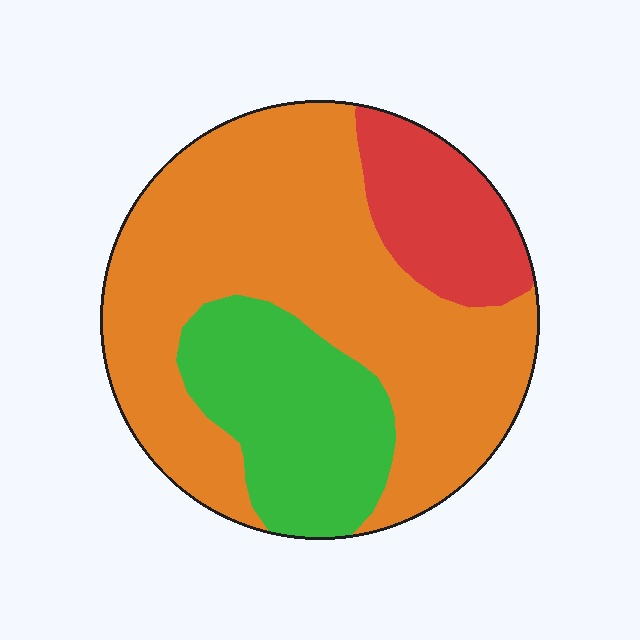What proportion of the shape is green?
Green takes up about one quarter (1/4) of the shape.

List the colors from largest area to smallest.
From largest to smallest: orange, green, red.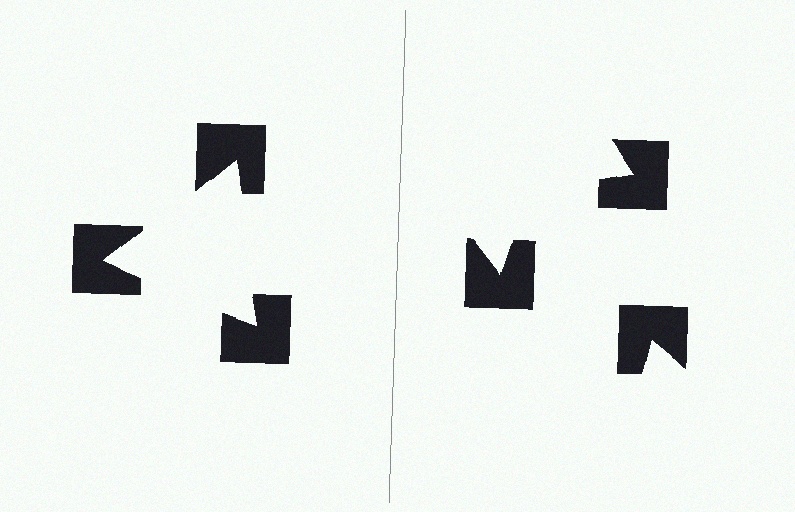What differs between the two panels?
The notched squares are positioned identically on both sides; only the wedge orientations differ. On the left they align to a triangle; on the right they are misaligned.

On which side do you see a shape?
An illusory triangle appears on the left side. On the right side the wedge cuts are rotated, so no coherent shape forms.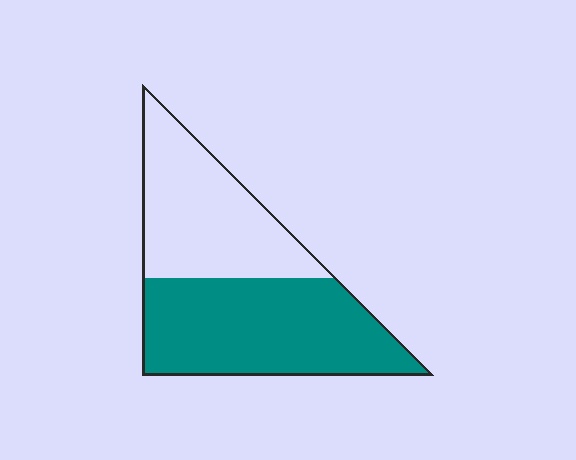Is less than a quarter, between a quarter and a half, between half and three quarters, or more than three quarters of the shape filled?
Between half and three quarters.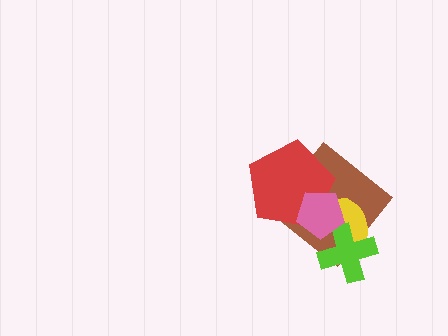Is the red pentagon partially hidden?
Yes, it is partially covered by another shape.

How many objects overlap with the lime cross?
3 objects overlap with the lime cross.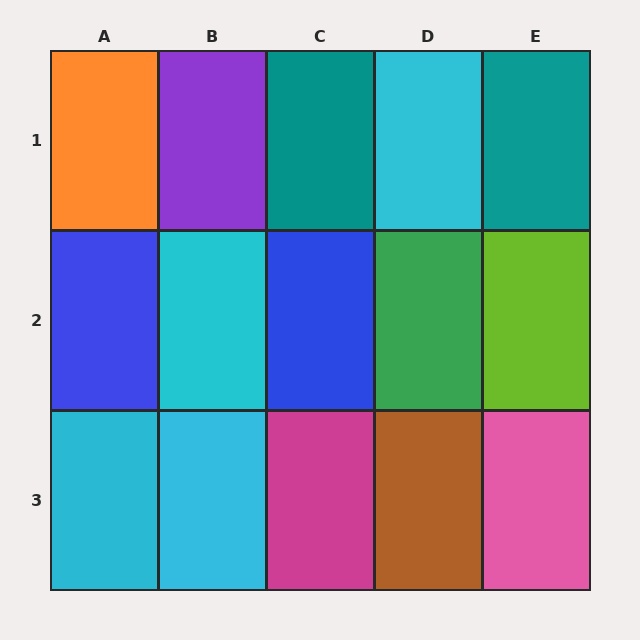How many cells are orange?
1 cell is orange.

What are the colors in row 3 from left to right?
Cyan, cyan, magenta, brown, pink.